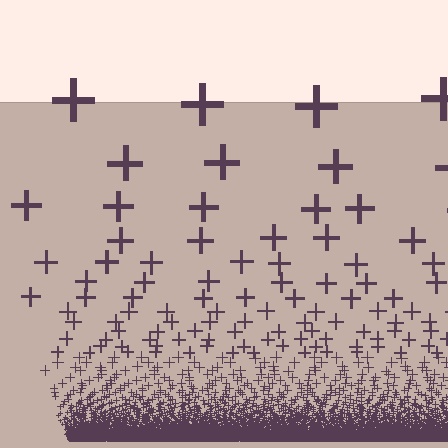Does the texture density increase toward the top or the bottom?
Density increases toward the bottom.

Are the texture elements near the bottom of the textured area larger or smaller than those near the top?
Smaller. The gradient is inverted — elements near the bottom are smaller and denser.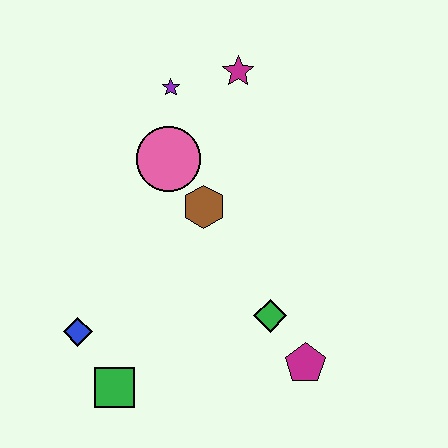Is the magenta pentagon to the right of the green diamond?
Yes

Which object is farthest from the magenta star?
The green square is farthest from the magenta star.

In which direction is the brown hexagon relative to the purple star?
The brown hexagon is below the purple star.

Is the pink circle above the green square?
Yes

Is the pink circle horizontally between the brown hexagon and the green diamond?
No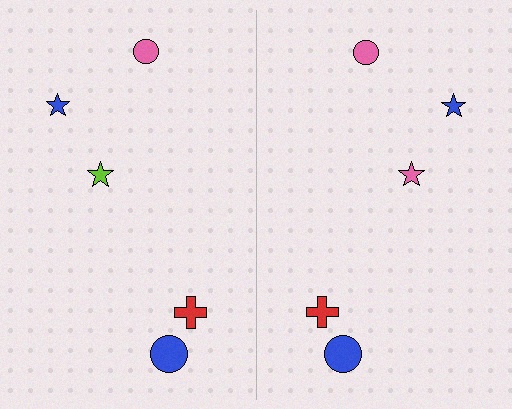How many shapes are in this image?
There are 10 shapes in this image.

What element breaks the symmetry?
The pink star on the right side breaks the symmetry — its mirror counterpart is lime.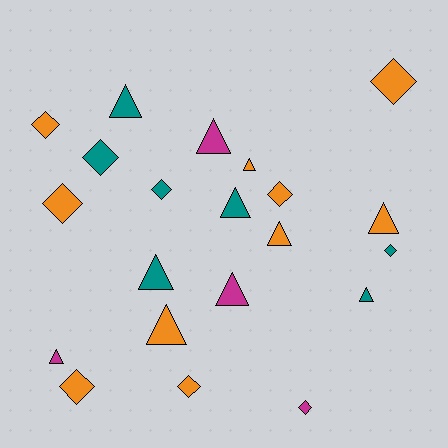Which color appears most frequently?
Orange, with 10 objects.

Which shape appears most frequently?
Triangle, with 11 objects.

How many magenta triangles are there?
There are 3 magenta triangles.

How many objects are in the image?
There are 21 objects.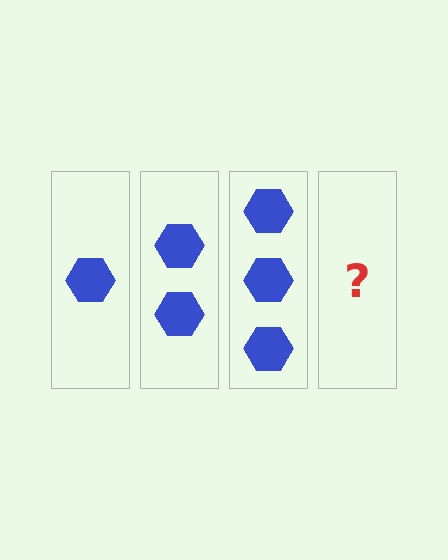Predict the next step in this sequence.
The next step is 4 hexagons.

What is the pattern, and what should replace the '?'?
The pattern is that each step adds one more hexagon. The '?' should be 4 hexagons.